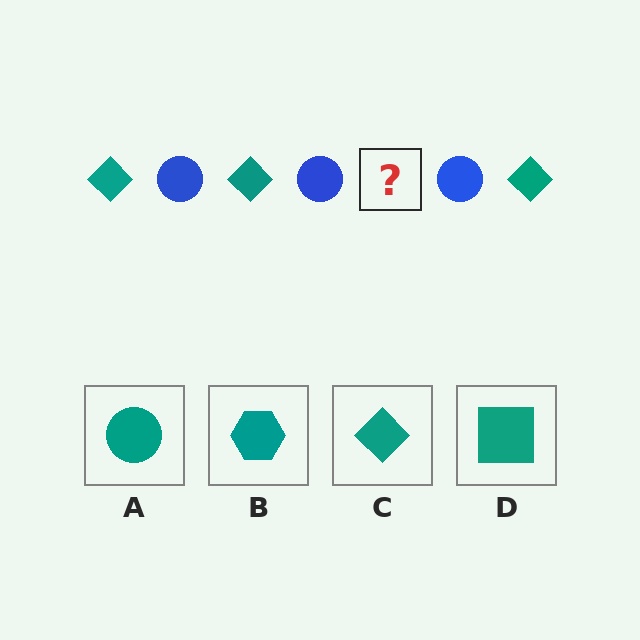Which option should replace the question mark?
Option C.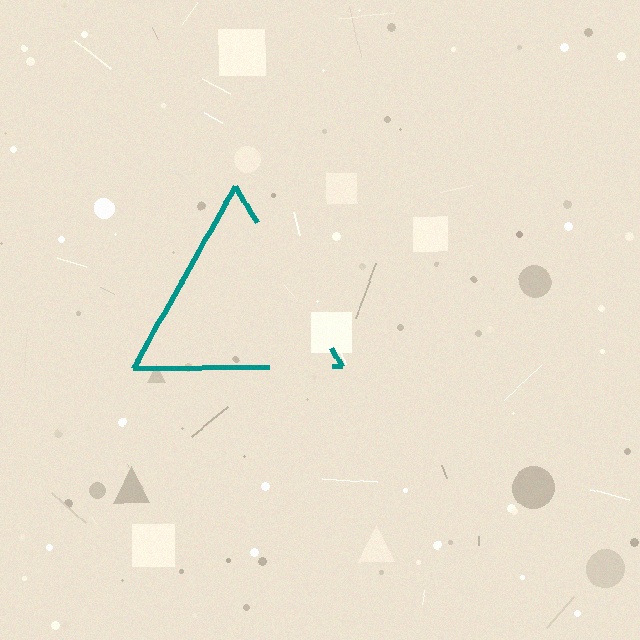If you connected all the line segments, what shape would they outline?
They would outline a triangle.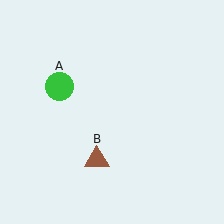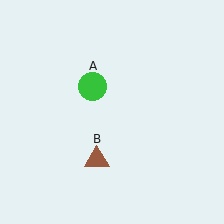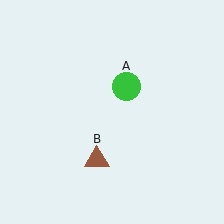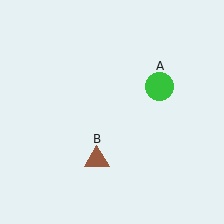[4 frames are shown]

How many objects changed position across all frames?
1 object changed position: green circle (object A).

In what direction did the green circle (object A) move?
The green circle (object A) moved right.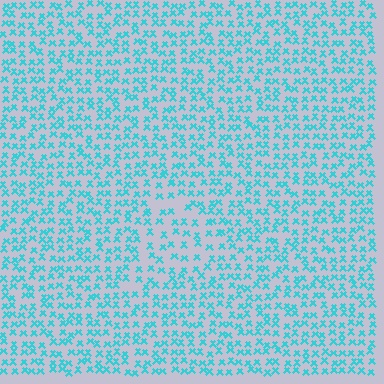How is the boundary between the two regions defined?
The boundary is defined by a change in element density (approximately 1.6x ratio). All elements are the same color, size, and shape.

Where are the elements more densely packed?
The elements are more densely packed outside the triangle boundary.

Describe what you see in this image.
The image contains small cyan elements arranged at two different densities. A triangle-shaped region is visible where the elements are less densely packed than the surrounding area.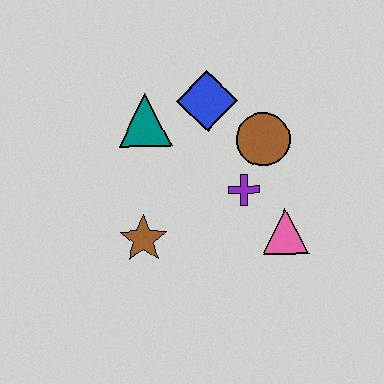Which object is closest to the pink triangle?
The purple cross is closest to the pink triangle.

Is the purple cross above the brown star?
Yes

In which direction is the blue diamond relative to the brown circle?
The blue diamond is to the left of the brown circle.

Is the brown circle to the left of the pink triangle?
Yes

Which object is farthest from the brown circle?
The brown star is farthest from the brown circle.